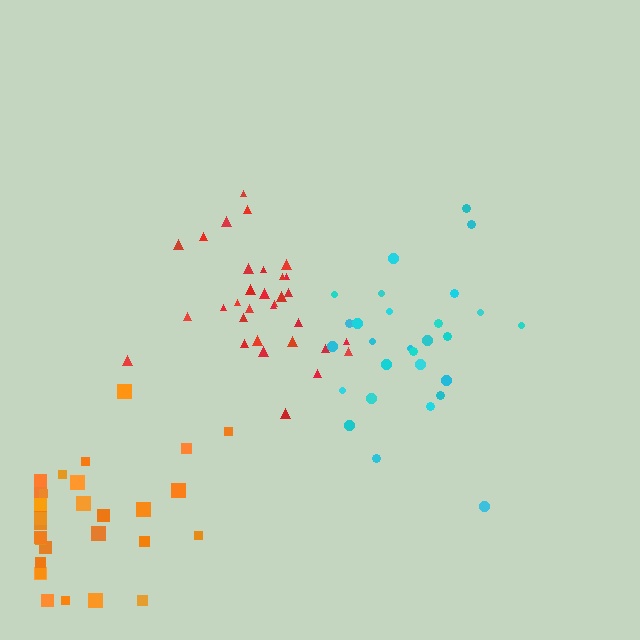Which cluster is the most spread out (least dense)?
Orange.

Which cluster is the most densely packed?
Red.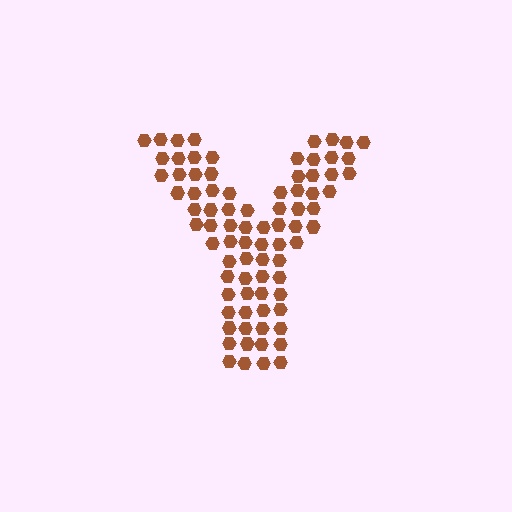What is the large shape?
The large shape is the letter Y.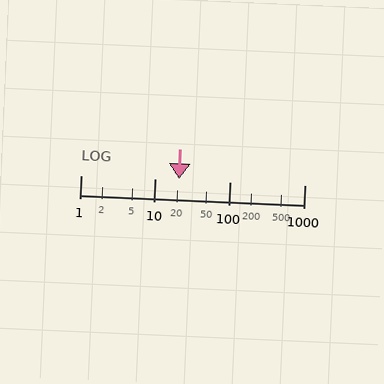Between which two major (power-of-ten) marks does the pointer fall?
The pointer is between 10 and 100.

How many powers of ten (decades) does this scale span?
The scale spans 3 decades, from 1 to 1000.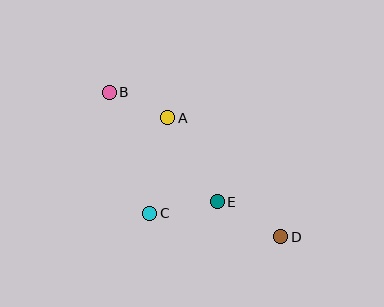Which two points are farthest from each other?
Points B and D are farthest from each other.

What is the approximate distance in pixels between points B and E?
The distance between B and E is approximately 154 pixels.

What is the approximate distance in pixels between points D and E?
The distance between D and E is approximately 72 pixels.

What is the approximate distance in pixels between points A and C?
The distance between A and C is approximately 97 pixels.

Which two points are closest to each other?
Points A and B are closest to each other.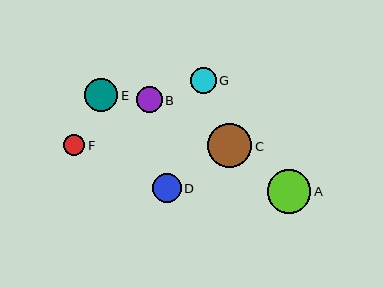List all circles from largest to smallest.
From largest to smallest: A, C, E, D, B, G, F.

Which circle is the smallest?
Circle F is the smallest with a size of approximately 21 pixels.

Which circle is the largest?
Circle A is the largest with a size of approximately 44 pixels.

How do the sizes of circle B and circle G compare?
Circle B and circle G are approximately the same size.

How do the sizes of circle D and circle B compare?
Circle D and circle B are approximately the same size.